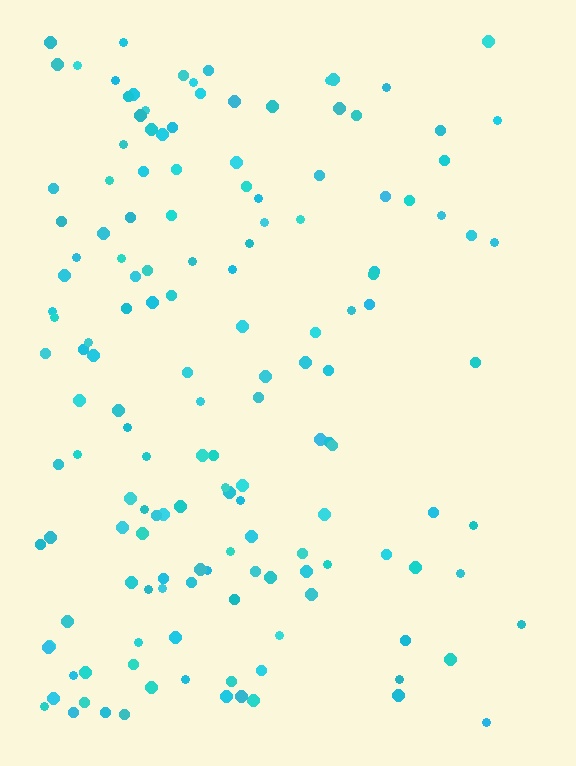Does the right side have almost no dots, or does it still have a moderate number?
Still a moderate number, just noticeably fewer than the left.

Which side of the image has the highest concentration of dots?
The left.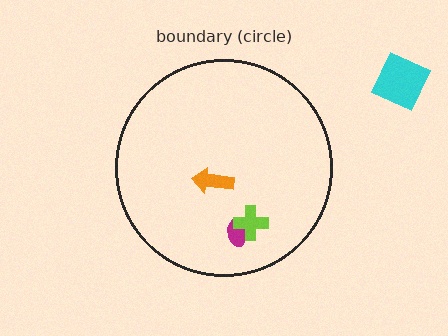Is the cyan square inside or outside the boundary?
Outside.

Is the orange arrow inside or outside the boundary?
Inside.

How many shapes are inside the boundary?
3 inside, 1 outside.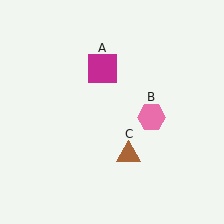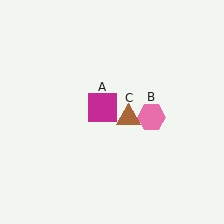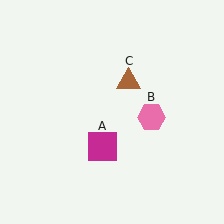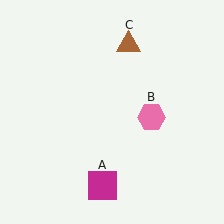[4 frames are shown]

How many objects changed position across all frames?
2 objects changed position: magenta square (object A), brown triangle (object C).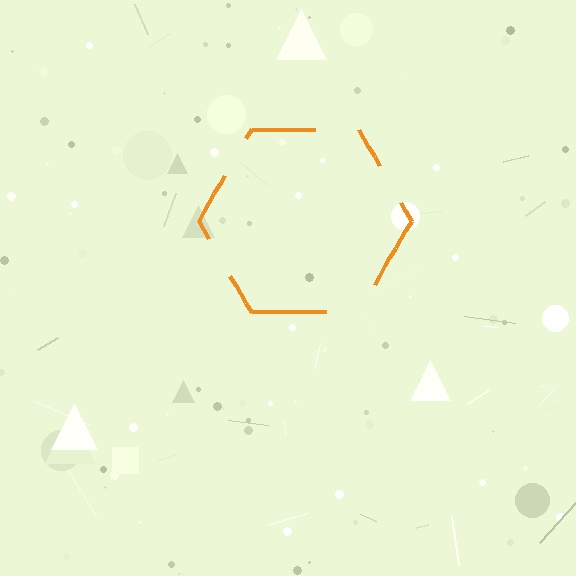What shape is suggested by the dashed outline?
The dashed outline suggests a hexagon.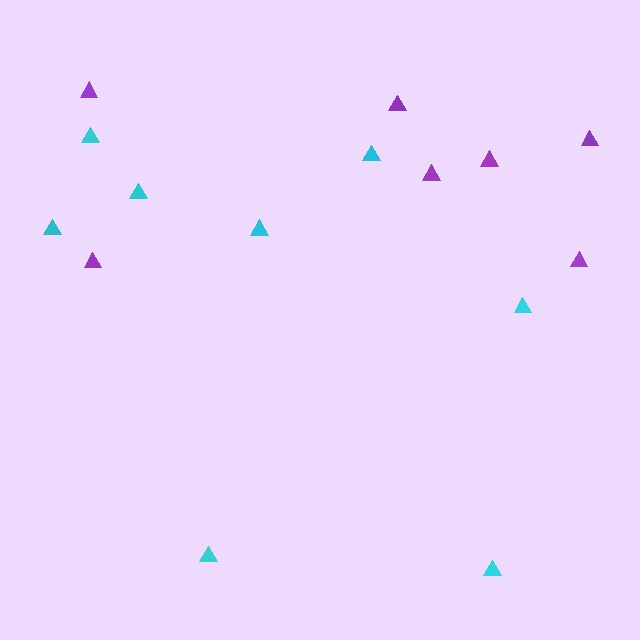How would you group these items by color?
There are 2 groups: one group of cyan triangles (8) and one group of purple triangles (7).